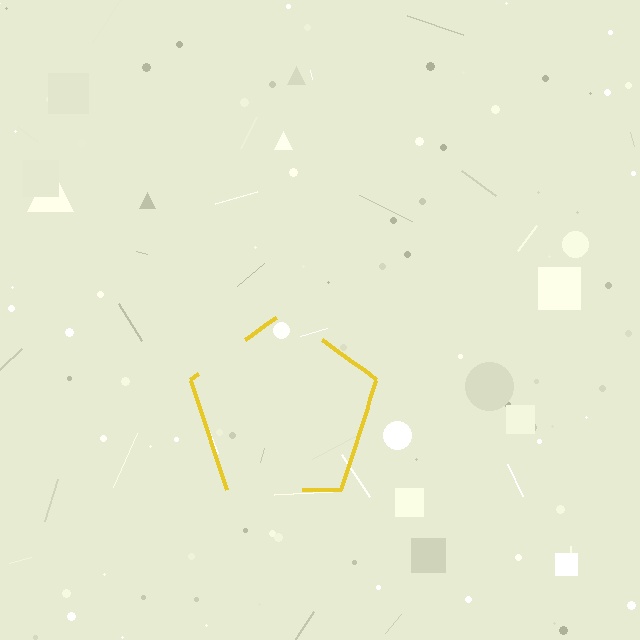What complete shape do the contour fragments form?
The contour fragments form a pentagon.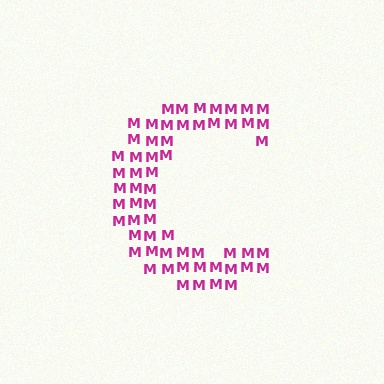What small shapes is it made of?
It is made of small letter M's.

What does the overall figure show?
The overall figure shows the letter C.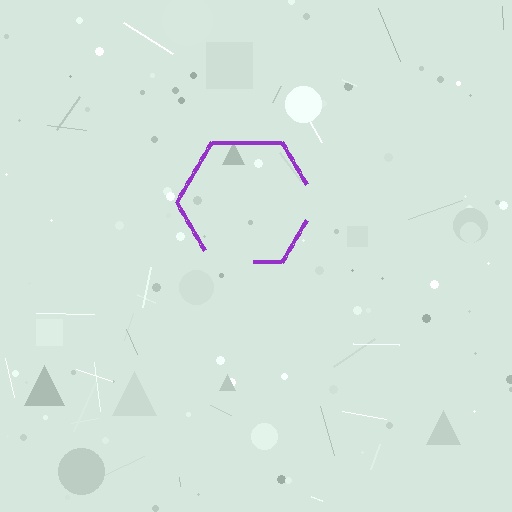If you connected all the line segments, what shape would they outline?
They would outline a hexagon.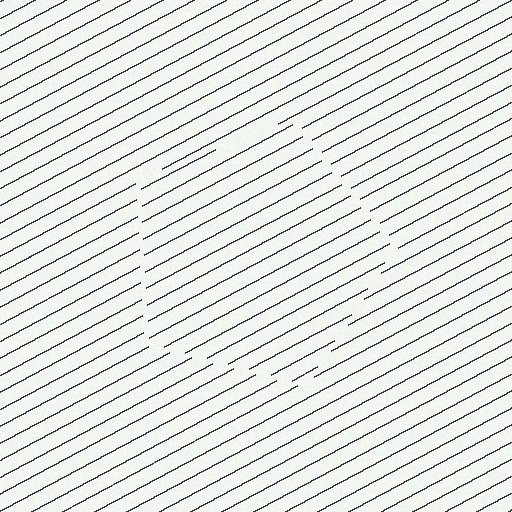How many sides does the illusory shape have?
5 sides — the line-ends trace a pentagon.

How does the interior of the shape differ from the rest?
The interior of the shape contains the same grating, shifted by half a period — the contour is defined by the phase discontinuity where line-ends from the inner and outer gratings abut.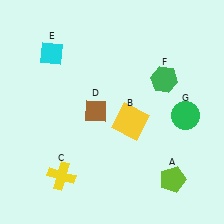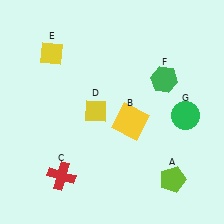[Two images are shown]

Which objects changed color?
C changed from yellow to red. D changed from brown to yellow. E changed from cyan to yellow.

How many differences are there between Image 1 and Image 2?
There are 3 differences between the two images.